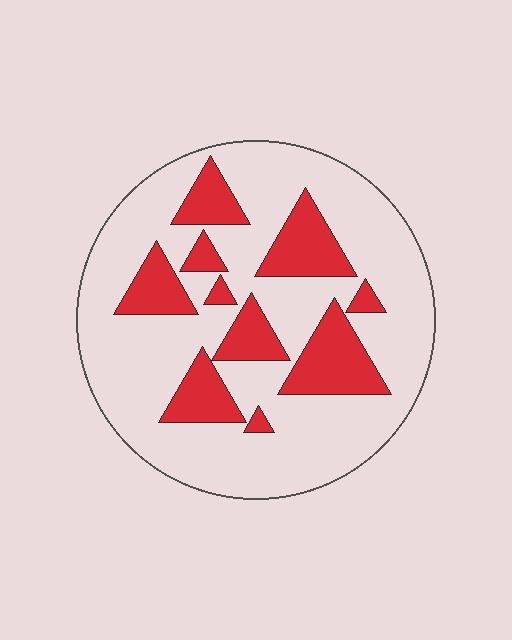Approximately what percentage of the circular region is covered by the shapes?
Approximately 25%.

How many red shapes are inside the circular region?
10.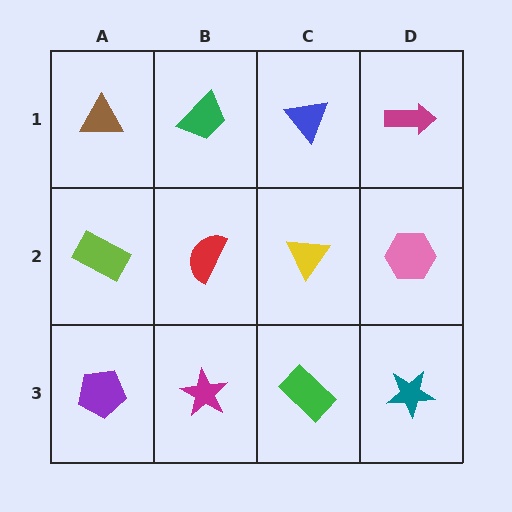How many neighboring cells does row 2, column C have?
4.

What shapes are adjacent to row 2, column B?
A green trapezoid (row 1, column B), a magenta star (row 3, column B), a lime rectangle (row 2, column A), a yellow triangle (row 2, column C).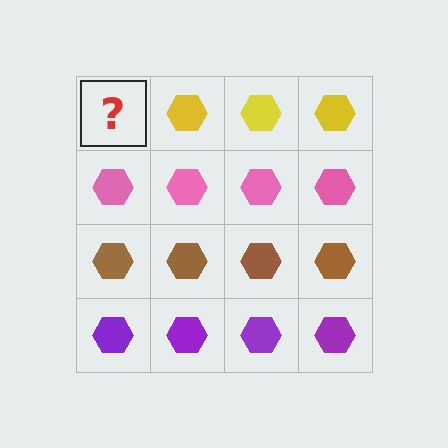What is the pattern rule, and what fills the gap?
The rule is that each row has a consistent color. The gap should be filled with a yellow hexagon.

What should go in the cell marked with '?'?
The missing cell should contain a yellow hexagon.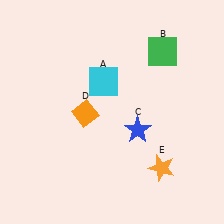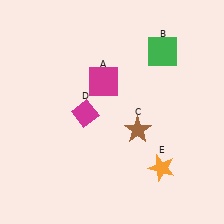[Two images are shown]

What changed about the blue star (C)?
In Image 1, C is blue. In Image 2, it changed to brown.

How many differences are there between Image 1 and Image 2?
There are 3 differences between the two images.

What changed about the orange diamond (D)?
In Image 1, D is orange. In Image 2, it changed to magenta.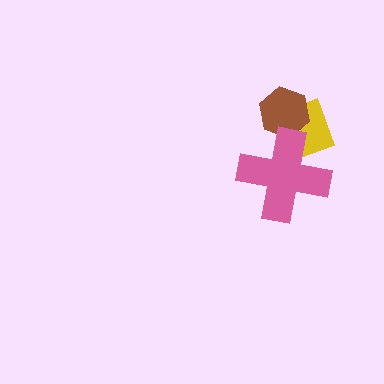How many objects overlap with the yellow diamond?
2 objects overlap with the yellow diamond.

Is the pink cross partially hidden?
No, no other shape covers it.